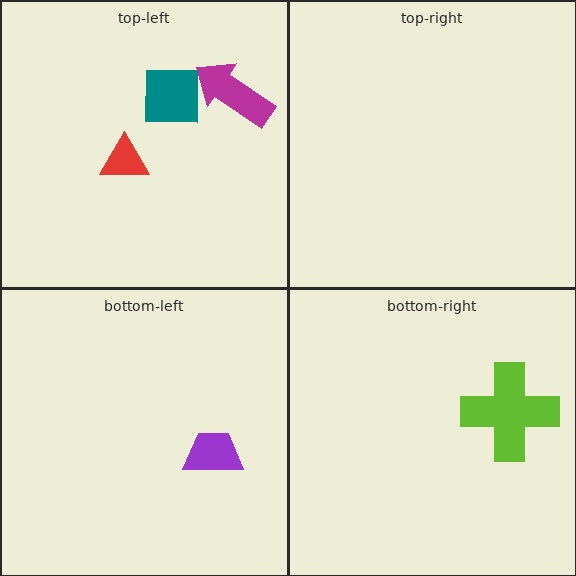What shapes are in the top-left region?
The red triangle, the magenta arrow, the teal square.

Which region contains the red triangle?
The top-left region.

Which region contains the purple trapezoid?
The bottom-left region.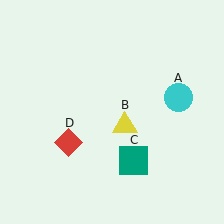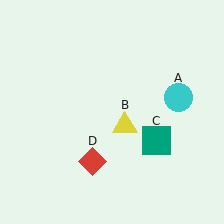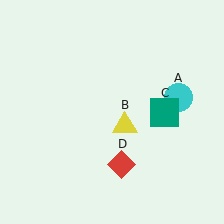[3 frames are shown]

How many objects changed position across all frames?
2 objects changed position: teal square (object C), red diamond (object D).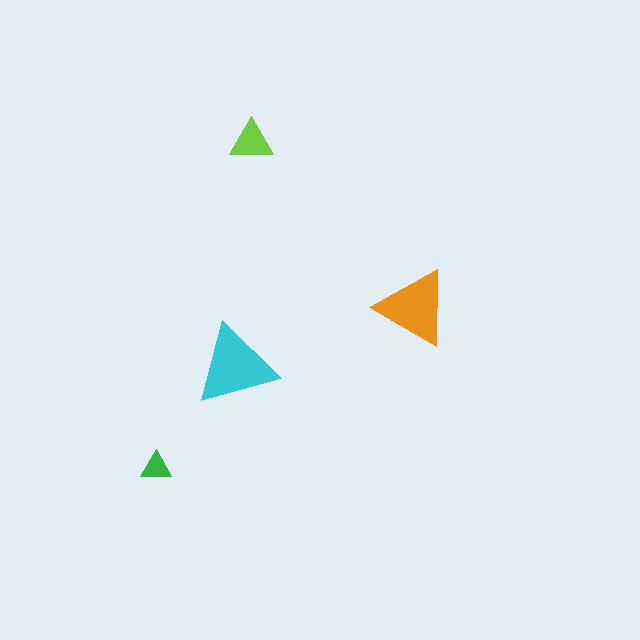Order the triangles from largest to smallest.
the cyan one, the orange one, the lime one, the green one.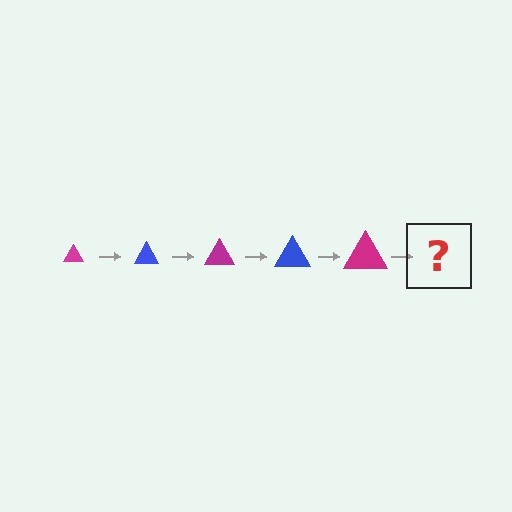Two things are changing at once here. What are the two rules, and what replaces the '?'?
The two rules are that the triangle grows larger each step and the color cycles through magenta and blue. The '?' should be a blue triangle, larger than the previous one.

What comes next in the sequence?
The next element should be a blue triangle, larger than the previous one.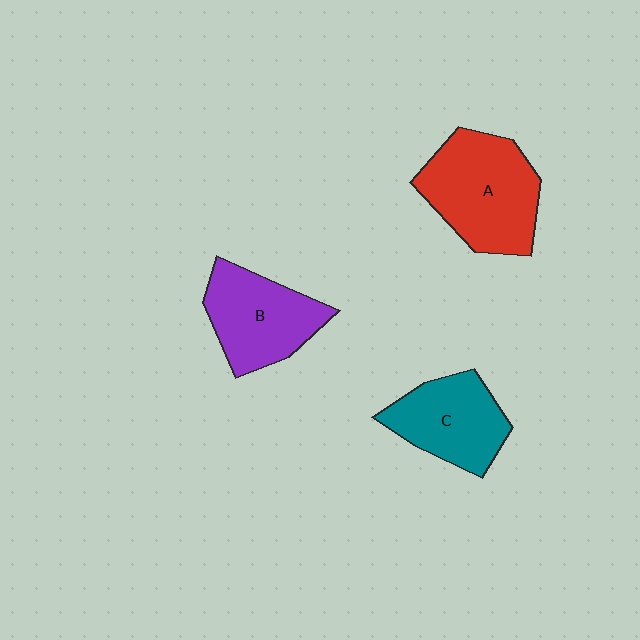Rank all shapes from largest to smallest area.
From largest to smallest: A (red), B (purple), C (teal).